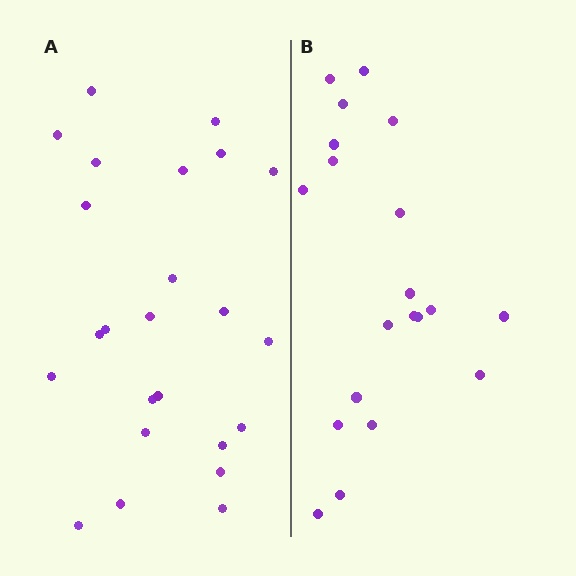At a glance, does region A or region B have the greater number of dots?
Region A (the left region) has more dots.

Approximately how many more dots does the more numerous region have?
Region A has about 4 more dots than region B.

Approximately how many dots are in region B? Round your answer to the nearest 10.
About 20 dots.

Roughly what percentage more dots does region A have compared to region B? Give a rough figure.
About 20% more.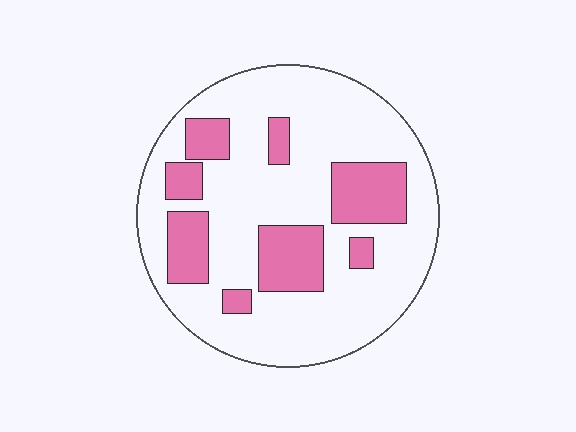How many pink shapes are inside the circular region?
8.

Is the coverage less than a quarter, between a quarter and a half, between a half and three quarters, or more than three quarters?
Between a quarter and a half.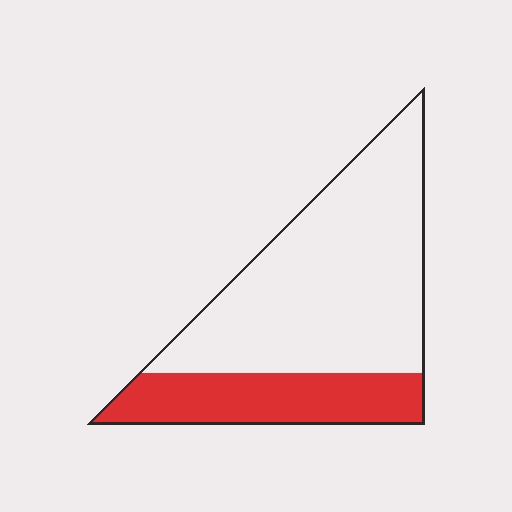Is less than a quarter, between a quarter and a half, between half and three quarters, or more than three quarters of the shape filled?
Between a quarter and a half.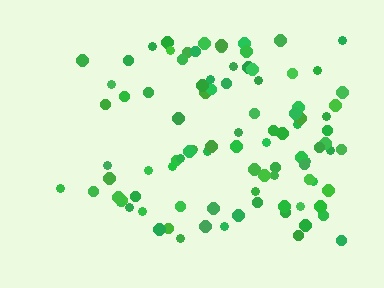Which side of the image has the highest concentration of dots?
The right.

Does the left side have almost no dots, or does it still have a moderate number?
Still a moderate number, just noticeably fewer than the right.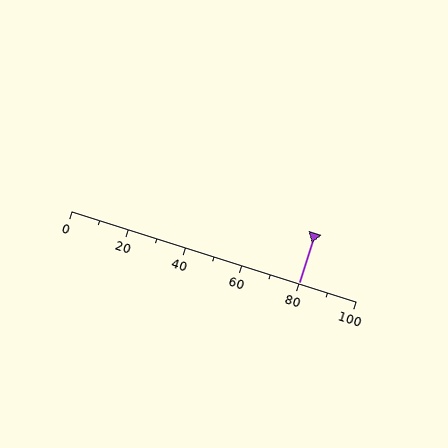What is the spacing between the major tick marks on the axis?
The major ticks are spaced 20 apart.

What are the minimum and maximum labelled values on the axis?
The axis runs from 0 to 100.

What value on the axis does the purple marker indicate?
The marker indicates approximately 80.